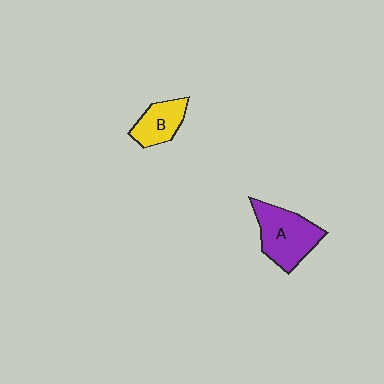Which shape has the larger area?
Shape A (purple).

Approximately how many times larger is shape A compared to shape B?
Approximately 1.6 times.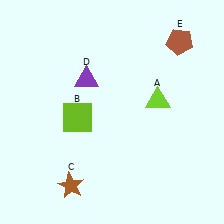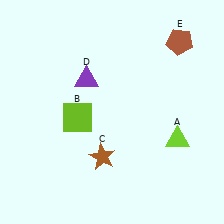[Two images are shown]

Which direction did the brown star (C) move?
The brown star (C) moved right.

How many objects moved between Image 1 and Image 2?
2 objects moved between the two images.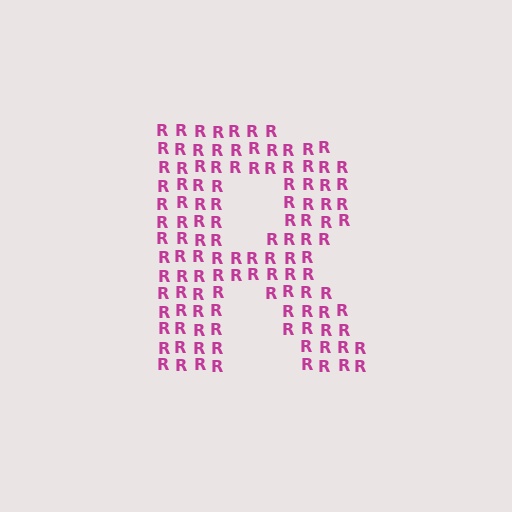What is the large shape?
The large shape is the letter R.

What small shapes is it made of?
It is made of small letter R's.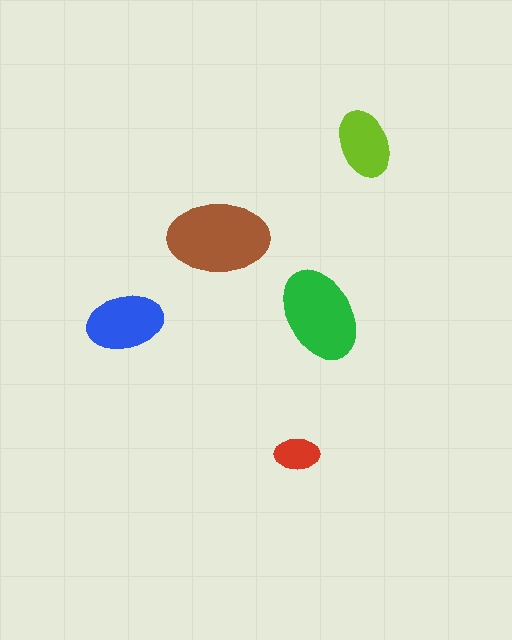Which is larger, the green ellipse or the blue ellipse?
The green one.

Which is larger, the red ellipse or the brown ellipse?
The brown one.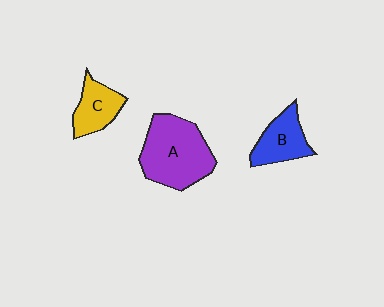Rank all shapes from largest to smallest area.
From largest to smallest: A (purple), B (blue), C (yellow).